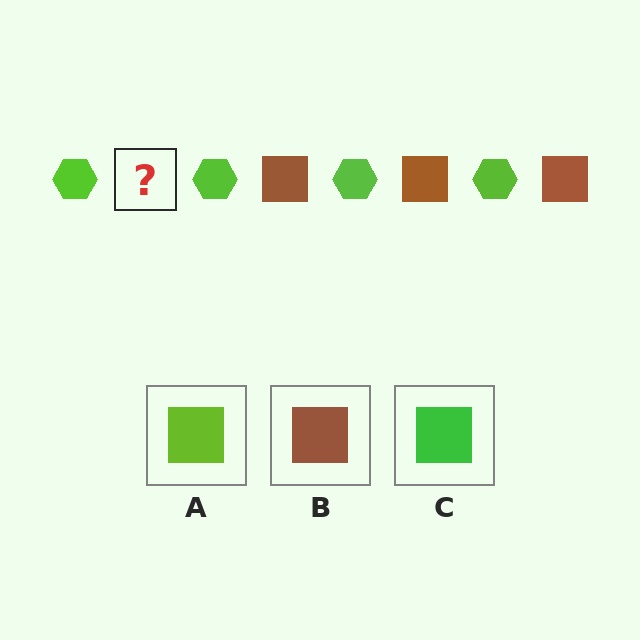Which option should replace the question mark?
Option B.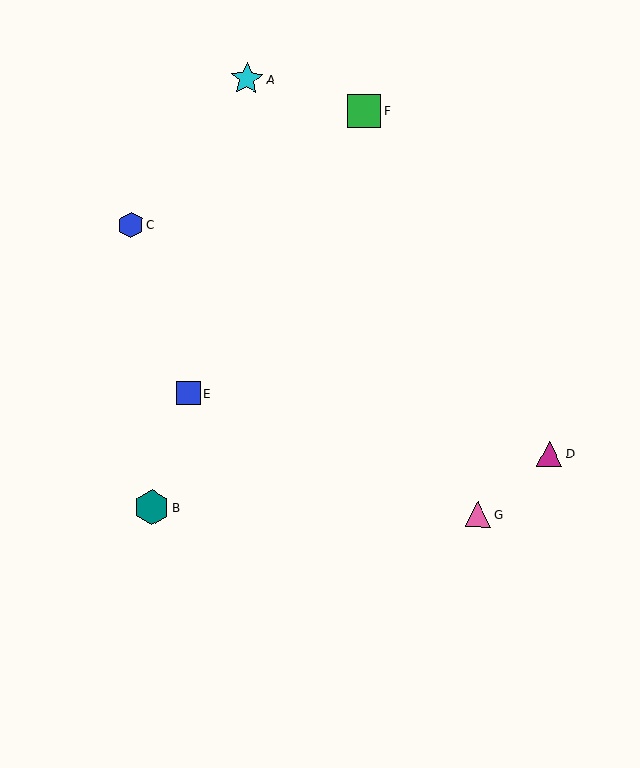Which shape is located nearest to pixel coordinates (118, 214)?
The blue hexagon (labeled C) at (131, 225) is nearest to that location.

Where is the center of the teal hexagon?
The center of the teal hexagon is at (152, 507).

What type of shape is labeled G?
Shape G is a pink triangle.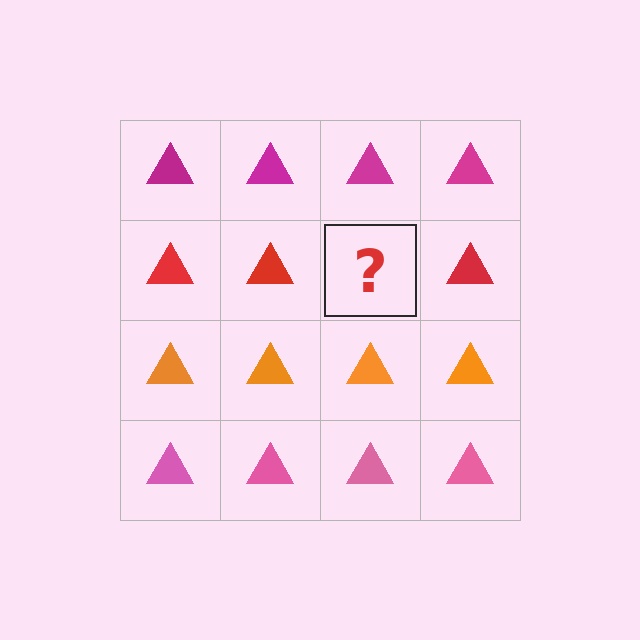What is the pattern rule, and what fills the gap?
The rule is that each row has a consistent color. The gap should be filled with a red triangle.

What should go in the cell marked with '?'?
The missing cell should contain a red triangle.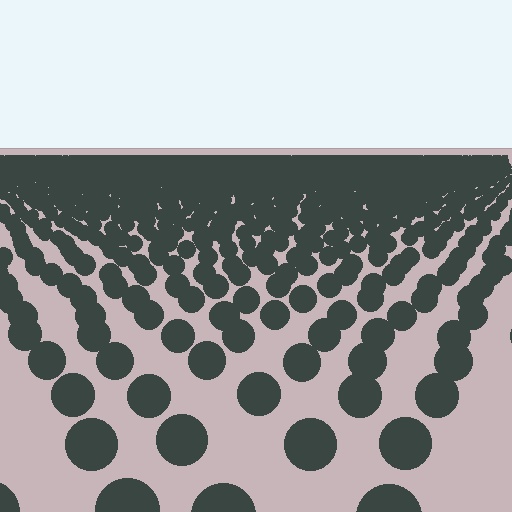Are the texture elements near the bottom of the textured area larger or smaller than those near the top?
Larger. Near the bottom, elements are closer to the viewer and appear at a bigger on-screen size.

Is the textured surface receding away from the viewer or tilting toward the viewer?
The surface is receding away from the viewer. Texture elements get smaller and denser toward the top.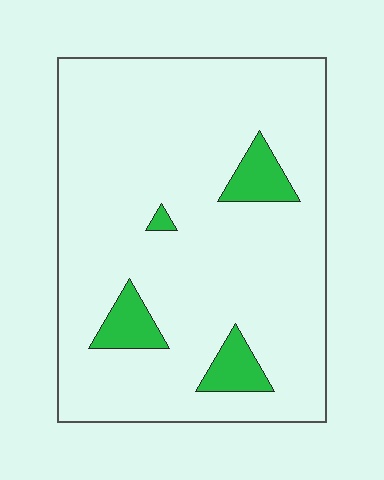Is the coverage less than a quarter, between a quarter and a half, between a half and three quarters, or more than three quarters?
Less than a quarter.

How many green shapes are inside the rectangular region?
4.